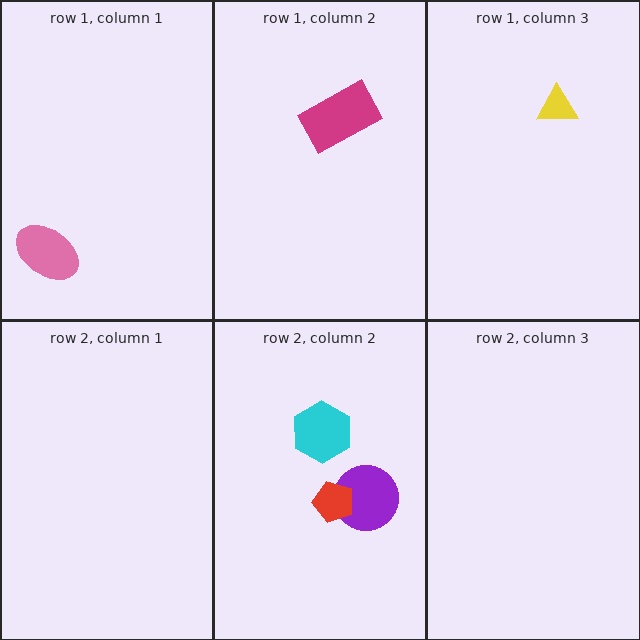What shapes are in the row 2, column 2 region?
The purple circle, the cyan hexagon, the red pentagon.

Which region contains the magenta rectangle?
The row 1, column 2 region.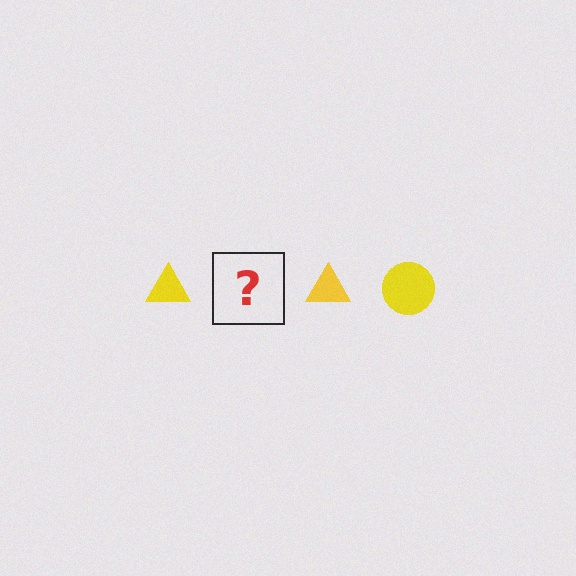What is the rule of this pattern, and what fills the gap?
The rule is that the pattern cycles through triangle, circle shapes in yellow. The gap should be filled with a yellow circle.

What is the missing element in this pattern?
The missing element is a yellow circle.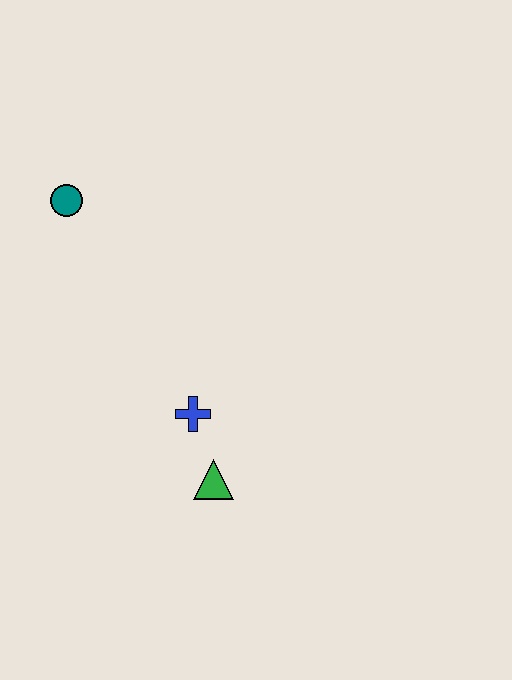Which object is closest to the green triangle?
The blue cross is closest to the green triangle.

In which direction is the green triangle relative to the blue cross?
The green triangle is below the blue cross.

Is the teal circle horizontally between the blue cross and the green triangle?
No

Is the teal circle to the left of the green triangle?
Yes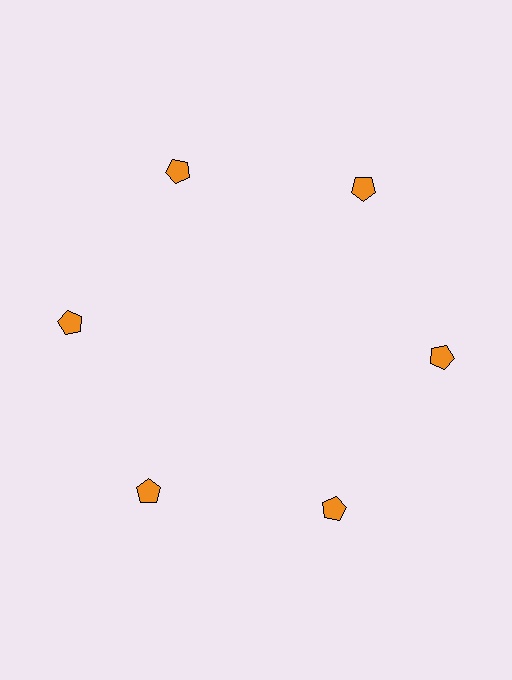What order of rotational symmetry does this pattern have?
This pattern has 6-fold rotational symmetry.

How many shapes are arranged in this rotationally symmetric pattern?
There are 6 shapes, arranged in 6 groups of 1.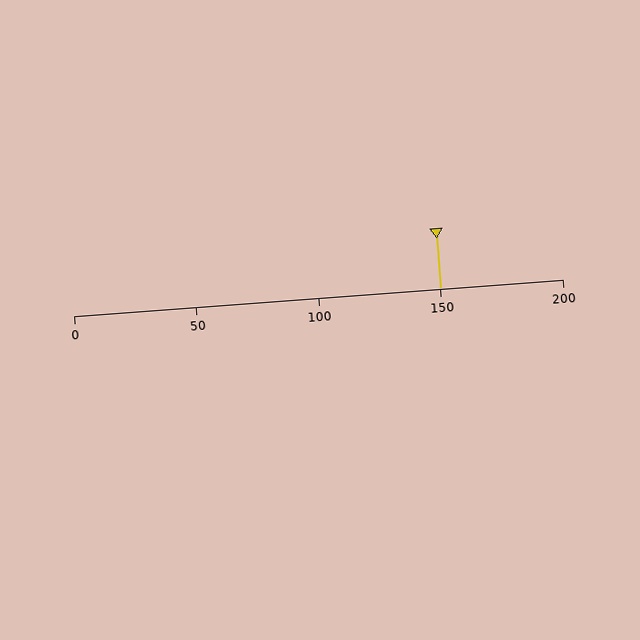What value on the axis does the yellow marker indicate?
The marker indicates approximately 150.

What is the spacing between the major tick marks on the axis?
The major ticks are spaced 50 apart.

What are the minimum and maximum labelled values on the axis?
The axis runs from 0 to 200.